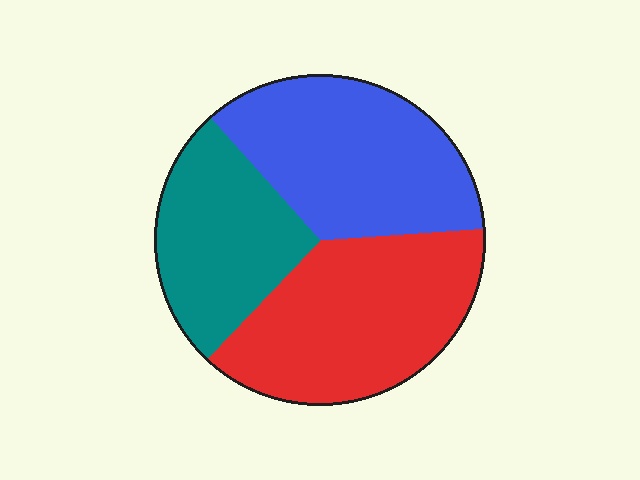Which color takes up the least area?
Teal, at roughly 25%.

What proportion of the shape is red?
Red takes up between a quarter and a half of the shape.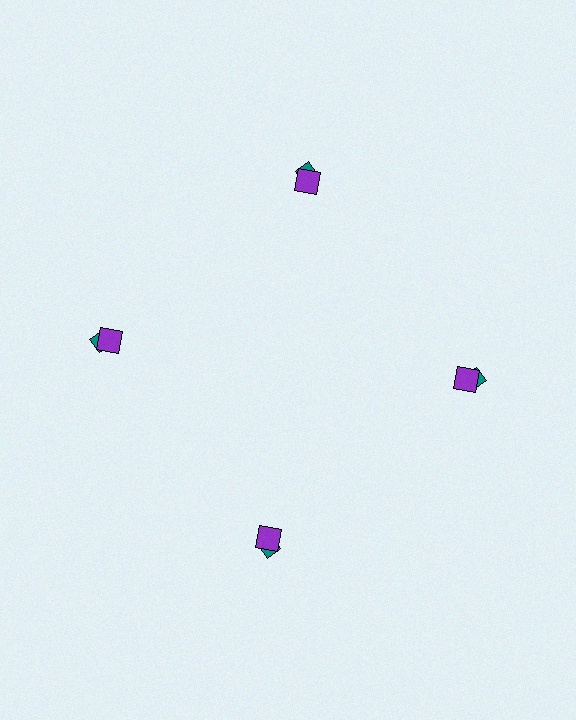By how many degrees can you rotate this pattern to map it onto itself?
The pattern maps onto itself every 90 degrees of rotation.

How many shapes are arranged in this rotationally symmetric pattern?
There are 8 shapes, arranged in 4 groups of 2.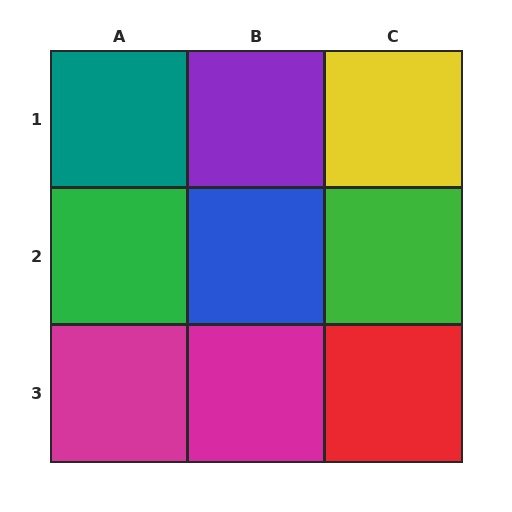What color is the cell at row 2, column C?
Green.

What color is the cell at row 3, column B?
Magenta.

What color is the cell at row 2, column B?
Blue.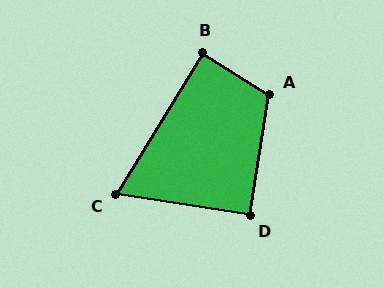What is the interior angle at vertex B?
Approximately 89 degrees (approximately right).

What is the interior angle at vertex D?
Approximately 91 degrees (approximately right).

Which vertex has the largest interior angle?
A, at approximately 113 degrees.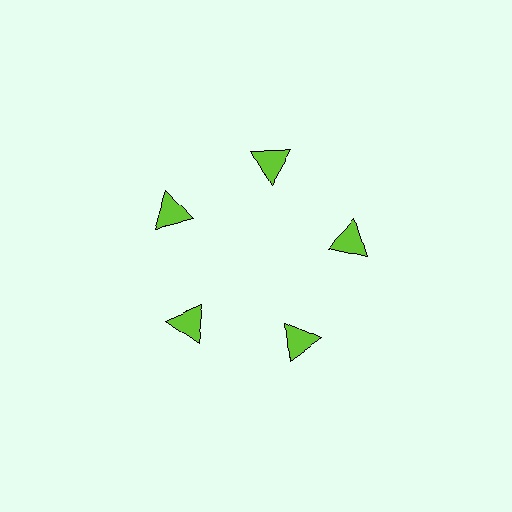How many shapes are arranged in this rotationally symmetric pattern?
There are 5 shapes, arranged in 5 groups of 1.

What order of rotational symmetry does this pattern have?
This pattern has 5-fold rotational symmetry.